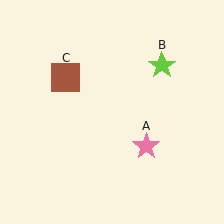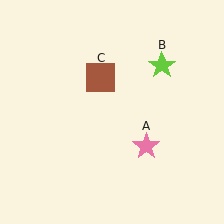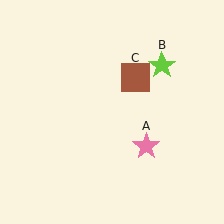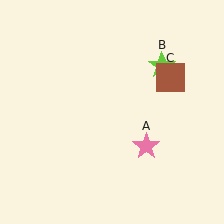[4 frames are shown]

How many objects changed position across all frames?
1 object changed position: brown square (object C).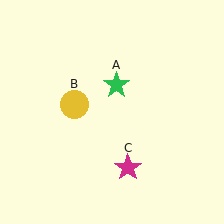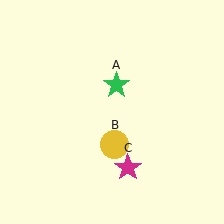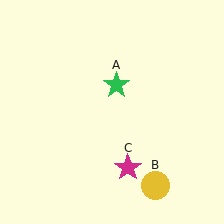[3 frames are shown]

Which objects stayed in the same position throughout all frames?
Green star (object A) and magenta star (object C) remained stationary.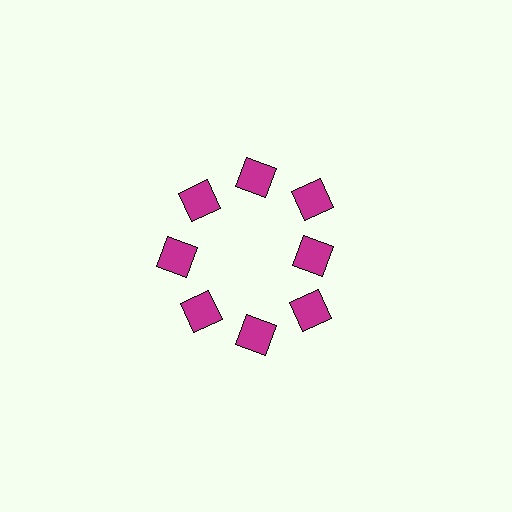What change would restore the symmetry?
The symmetry would be restored by moving it outward, back onto the ring so that all 8 squares sit at equal angles and equal distance from the center.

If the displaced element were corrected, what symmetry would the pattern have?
It would have 8-fold rotational symmetry — the pattern would map onto itself every 45 degrees.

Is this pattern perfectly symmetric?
No. The 8 magenta squares are arranged in a ring, but one element near the 3 o'clock position is pulled inward toward the center, breaking the 8-fold rotational symmetry.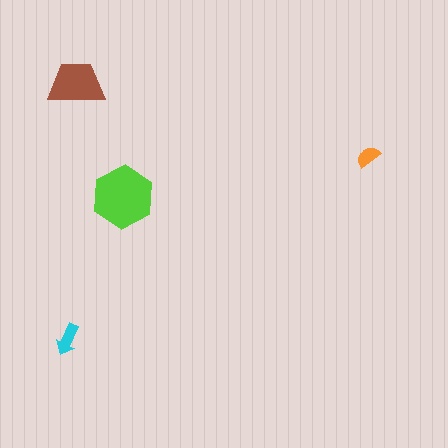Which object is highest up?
The brown trapezoid is topmost.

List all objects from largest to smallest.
The lime hexagon, the brown trapezoid, the cyan arrow, the orange semicircle.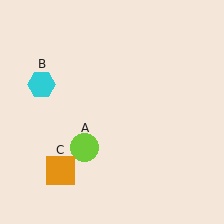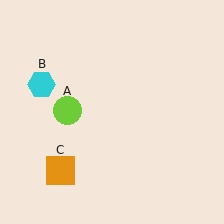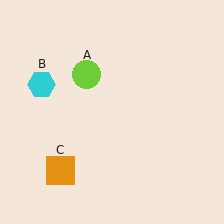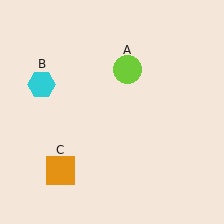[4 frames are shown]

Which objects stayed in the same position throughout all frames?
Cyan hexagon (object B) and orange square (object C) remained stationary.